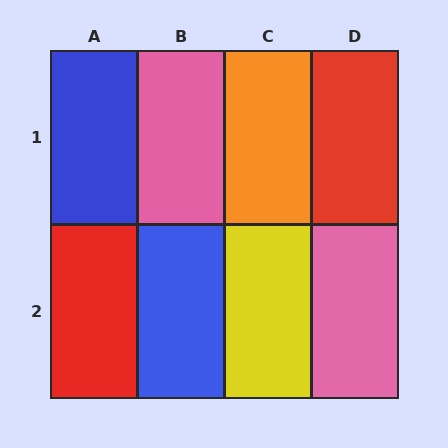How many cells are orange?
1 cell is orange.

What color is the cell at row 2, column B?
Blue.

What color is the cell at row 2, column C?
Yellow.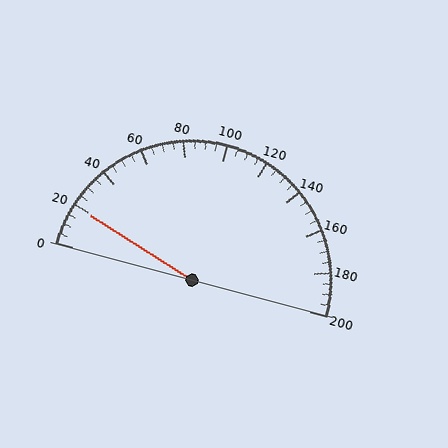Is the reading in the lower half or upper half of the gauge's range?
The reading is in the lower half of the range (0 to 200).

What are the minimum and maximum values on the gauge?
The gauge ranges from 0 to 200.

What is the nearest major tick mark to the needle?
The nearest major tick mark is 20.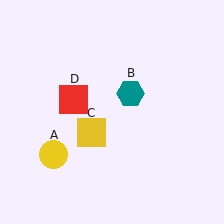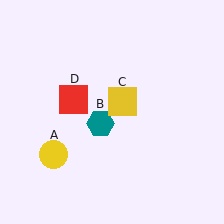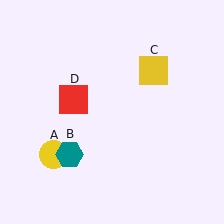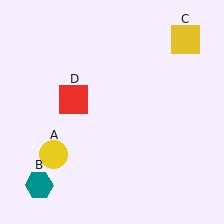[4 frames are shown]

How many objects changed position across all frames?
2 objects changed position: teal hexagon (object B), yellow square (object C).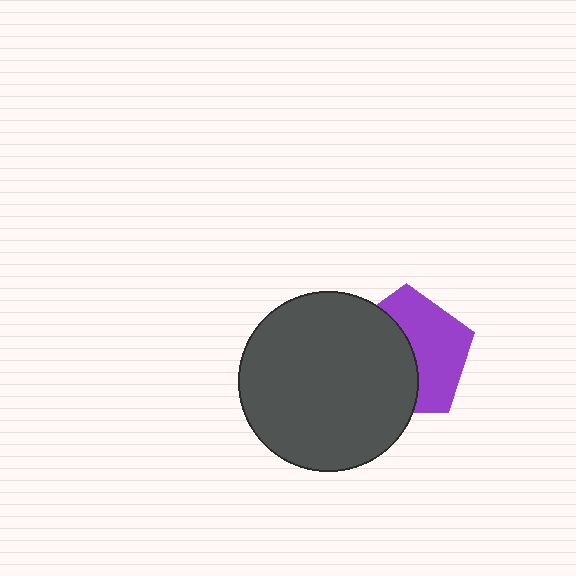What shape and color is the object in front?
The object in front is a dark gray circle.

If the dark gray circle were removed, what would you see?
You would see the complete purple pentagon.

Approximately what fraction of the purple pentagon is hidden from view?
Roughly 50% of the purple pentagon is hidden behind the dark gray circle.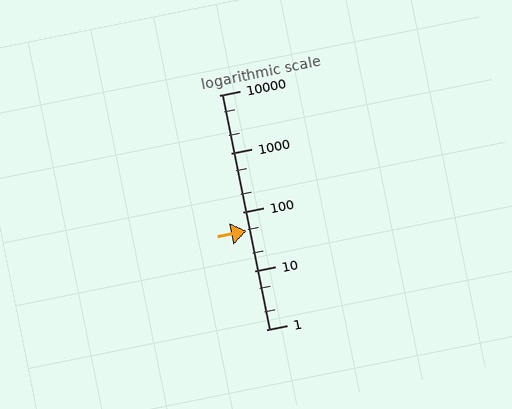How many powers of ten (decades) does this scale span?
The scale spans 4 decades, from 1 to 10000.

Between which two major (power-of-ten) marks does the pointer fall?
The pointer is between 10 and 100.